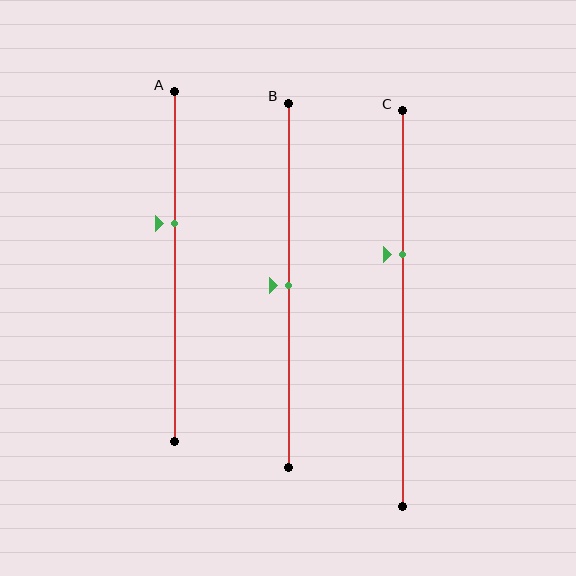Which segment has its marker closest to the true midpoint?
Segment B has its marker closest to the true midpoint.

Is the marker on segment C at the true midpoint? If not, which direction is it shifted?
No, the marker on segment C is shifted upward by about 14% of the segment length.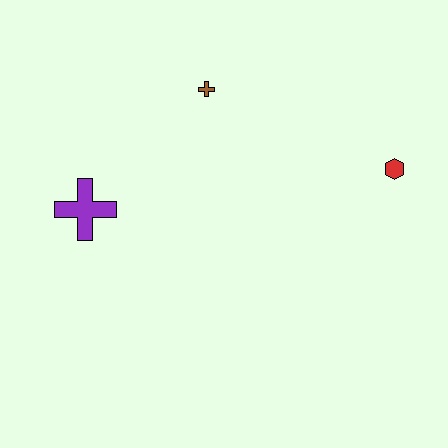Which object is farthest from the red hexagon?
The purple cross is farthest from the red hexagon.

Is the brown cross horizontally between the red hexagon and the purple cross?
Yes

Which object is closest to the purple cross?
The brown cross is closest to the purple cross.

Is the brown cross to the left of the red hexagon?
Yes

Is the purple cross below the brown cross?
Yes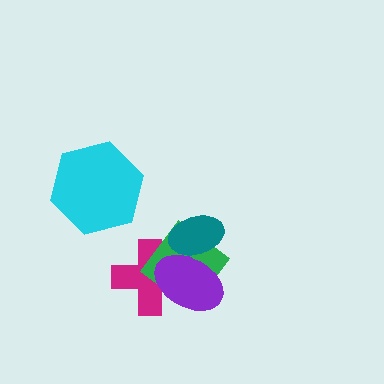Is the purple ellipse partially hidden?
Yes, it is partially covered by another shape.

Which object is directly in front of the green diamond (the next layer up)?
The purple ellipse is directly in front of the green diamond.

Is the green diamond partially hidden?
Yes, it is partially covered by another shape.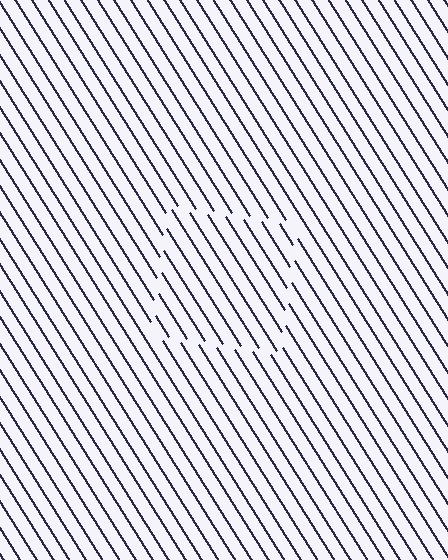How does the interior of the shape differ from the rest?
The interior of the shape contains the same grating, shifted by half a period — the contour is defined by the phase discontinuity where line-ends from the inner and outer gratings abut.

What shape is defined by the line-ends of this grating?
An illusory square. The interior of the shape contains the same grating, shifted by half a period — the contour is defined by the phase discontinuity where line-ends from the inner and outer gratings abut.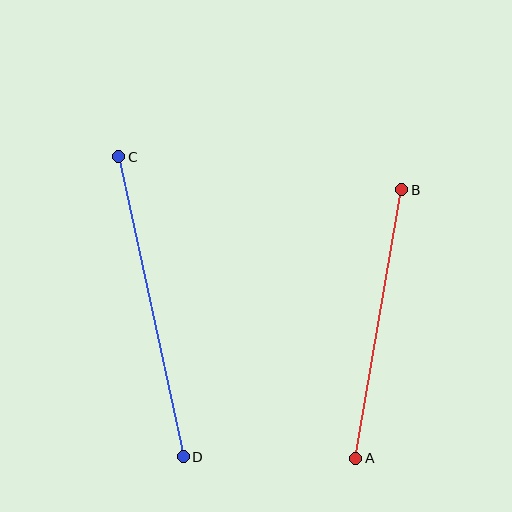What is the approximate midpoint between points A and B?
The midpoint is at approximately (379, 324) pixels.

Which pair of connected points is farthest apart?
Points C and D are farthest apart.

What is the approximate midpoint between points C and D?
The midpoint is at approximately (151, 307) pixels.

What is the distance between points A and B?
The distance is approximately 273 pixels.